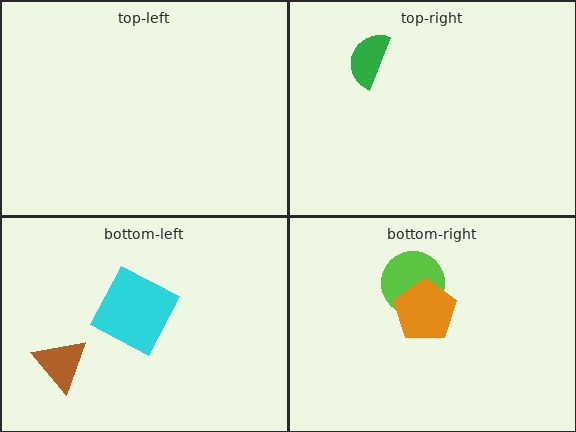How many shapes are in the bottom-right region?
2.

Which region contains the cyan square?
The bottom-left region.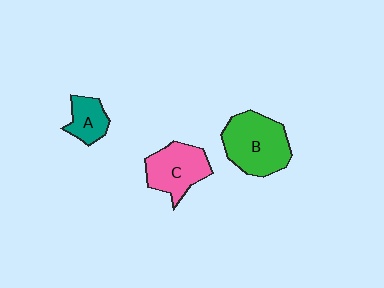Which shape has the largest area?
Shape B (green).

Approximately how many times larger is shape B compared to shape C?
Approximately 1.3 times.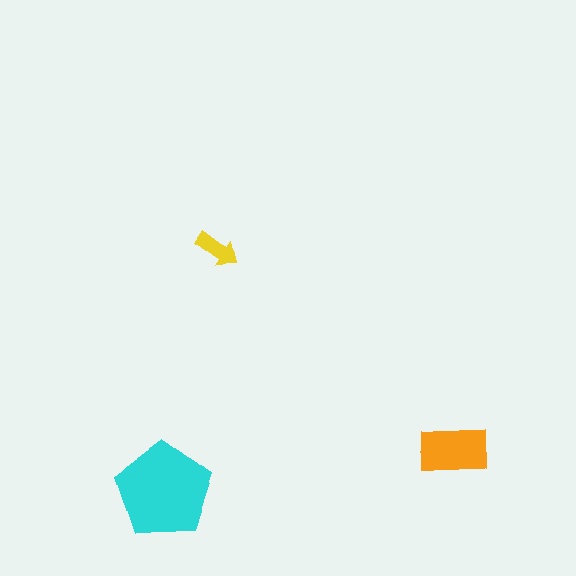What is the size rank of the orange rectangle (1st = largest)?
2nd.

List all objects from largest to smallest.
The cyan pentagon, the orange rectangle, the yellow arrow.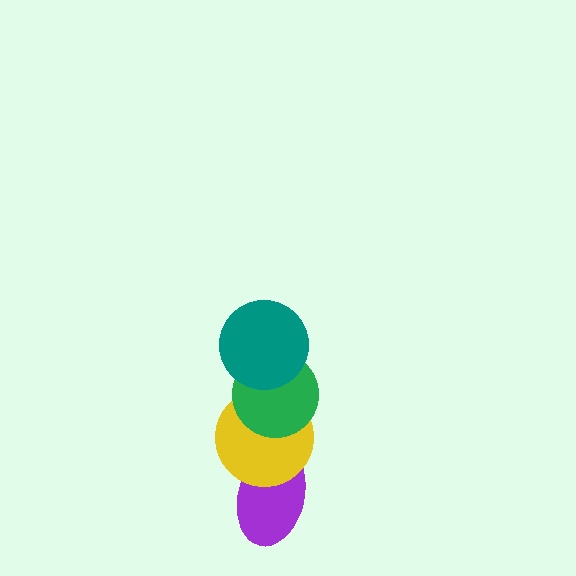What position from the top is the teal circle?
The teal circle is 1st from the top.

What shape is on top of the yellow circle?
The green circle is on top of the yellow circle.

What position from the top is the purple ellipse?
The purple ellipse is 4th from the top.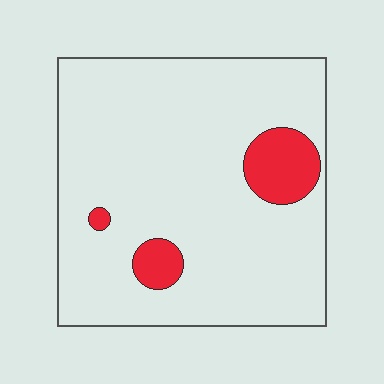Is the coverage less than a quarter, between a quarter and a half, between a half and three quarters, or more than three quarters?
Less than a quarter.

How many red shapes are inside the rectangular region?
3.